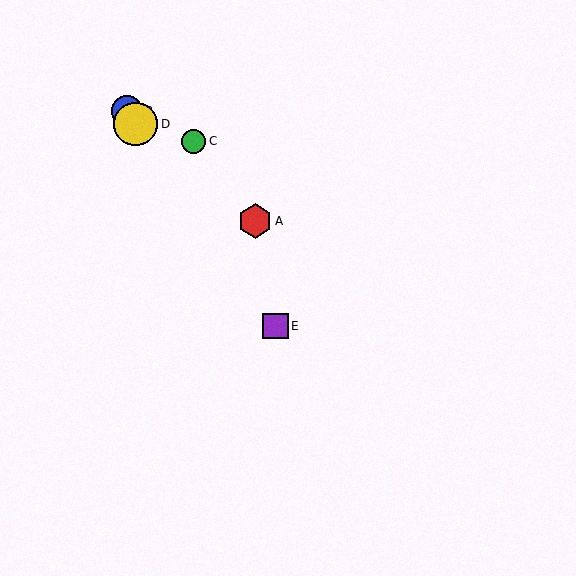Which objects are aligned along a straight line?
Objects B, D, E are aligned along a straight line.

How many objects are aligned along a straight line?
3 objects (B, D, E) are aligned along a straight line.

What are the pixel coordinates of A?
Object A is at (255, 221).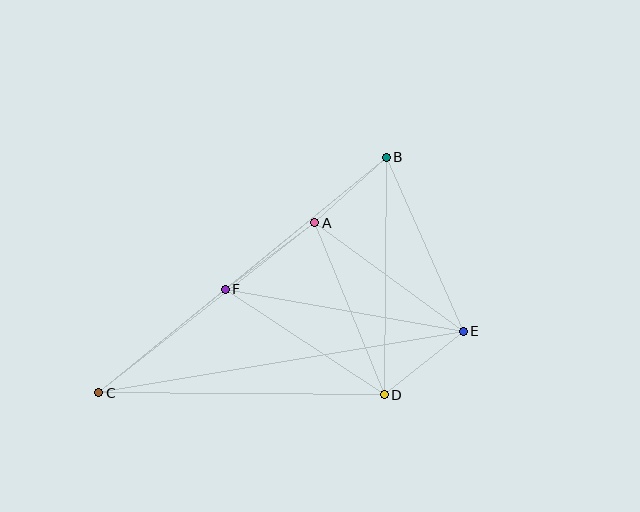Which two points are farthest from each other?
Points B and C are farthest from each other.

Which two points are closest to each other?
Points A and B are closest to each other.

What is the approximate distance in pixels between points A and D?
The distance between A and D is approximately 186 pixels.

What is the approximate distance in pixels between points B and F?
The distance between B and F is approximately 208 pixels.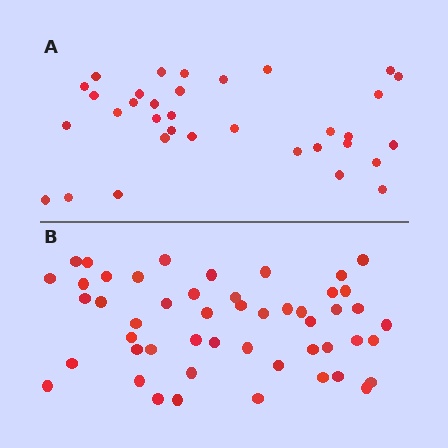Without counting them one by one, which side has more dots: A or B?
Region B (the bottom region) has more dots.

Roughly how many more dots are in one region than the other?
Region B has approximately 15 more dots than region A.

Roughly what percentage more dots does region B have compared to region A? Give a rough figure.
About 45% more.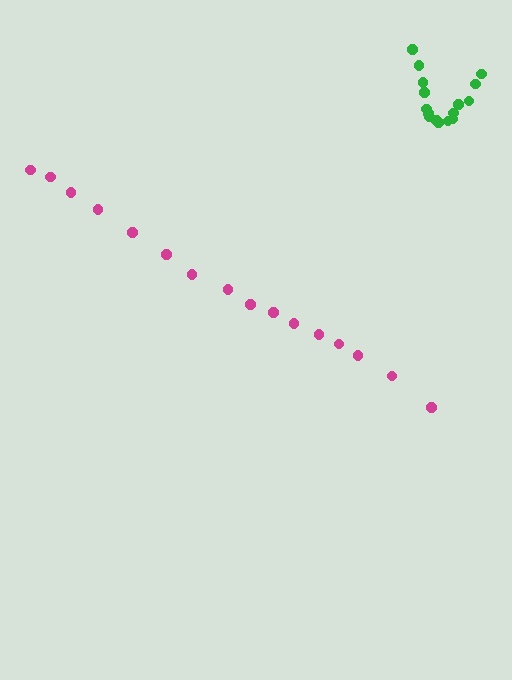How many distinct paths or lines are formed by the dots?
There are 2 distinct paths.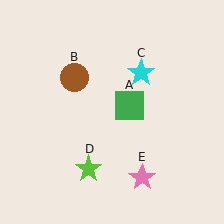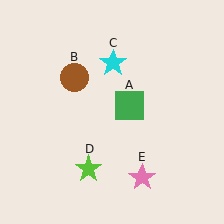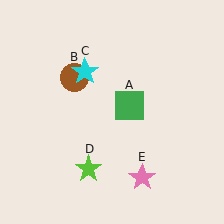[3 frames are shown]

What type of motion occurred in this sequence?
The cyan star (object C) rotated counterclockwise around the center of the scene.